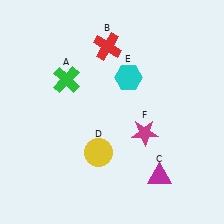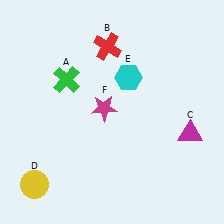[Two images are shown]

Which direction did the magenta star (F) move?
The magenta star (F) moved left.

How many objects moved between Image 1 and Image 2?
3 objects moved between the two images.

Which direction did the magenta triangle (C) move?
The magenta triangle (C) moved up.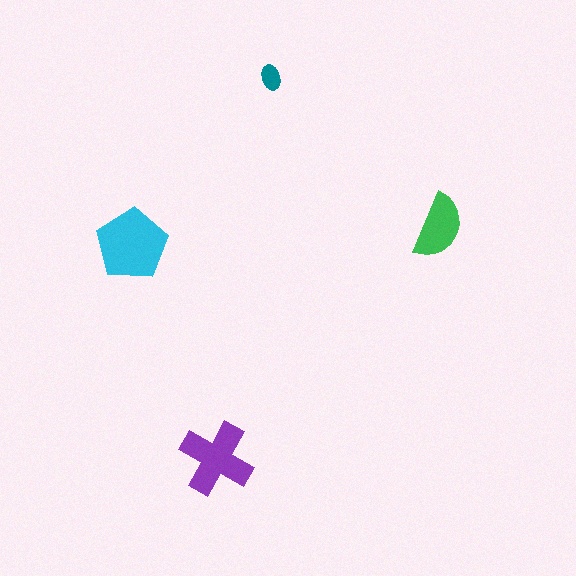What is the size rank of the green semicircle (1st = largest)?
3rd.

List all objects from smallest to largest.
The teal ellipse, the green semicircle, the purple cross, the cyan pentagon.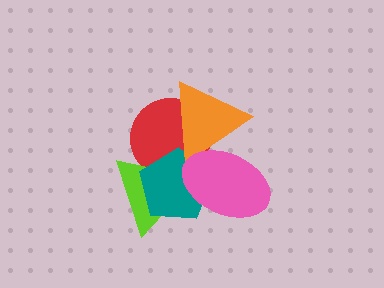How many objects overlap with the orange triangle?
3 objects overlap with the orange triangle.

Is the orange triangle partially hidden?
Yes, it is partially covered by another shape.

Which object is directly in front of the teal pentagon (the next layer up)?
The orange triangle is directly in front of the teal pentagon.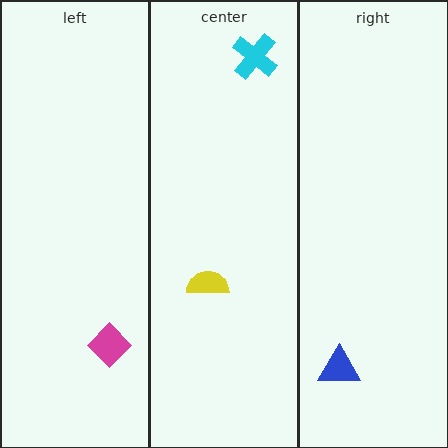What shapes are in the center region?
The yellow semicircle, the cyan cross.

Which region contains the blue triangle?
The right region.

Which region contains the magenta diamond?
The left region.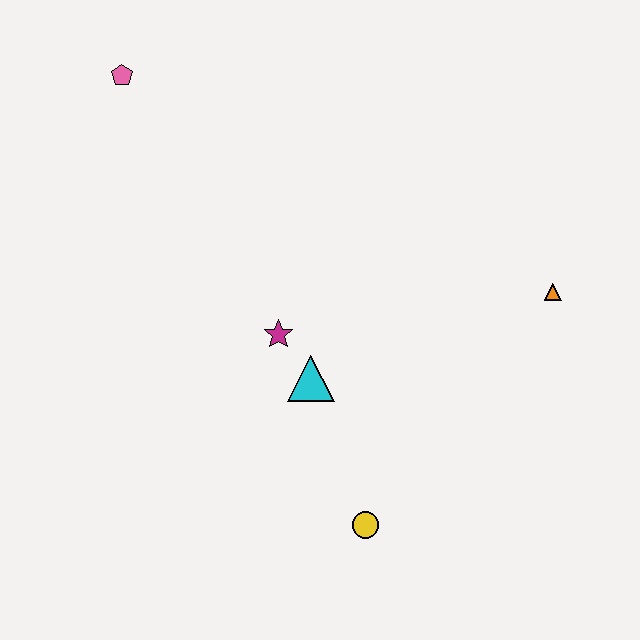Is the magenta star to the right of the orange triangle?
No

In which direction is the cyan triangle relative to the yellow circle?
The cyan triangle is above the yellow circle.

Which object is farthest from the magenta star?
The pink pentagon is farthest from the magenta star.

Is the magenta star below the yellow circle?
No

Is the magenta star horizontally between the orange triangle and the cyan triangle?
No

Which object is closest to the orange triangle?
The cyan triangle is closest to the orange triangle.